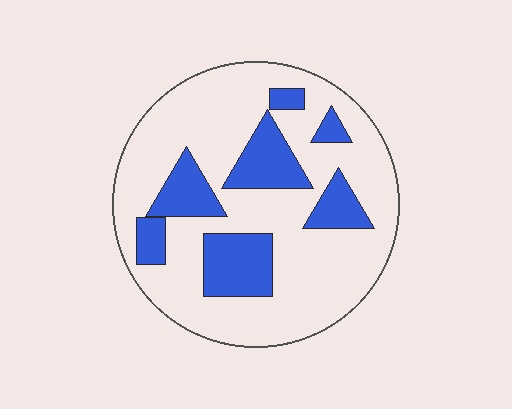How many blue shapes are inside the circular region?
7.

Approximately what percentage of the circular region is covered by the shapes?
Approximately 25%.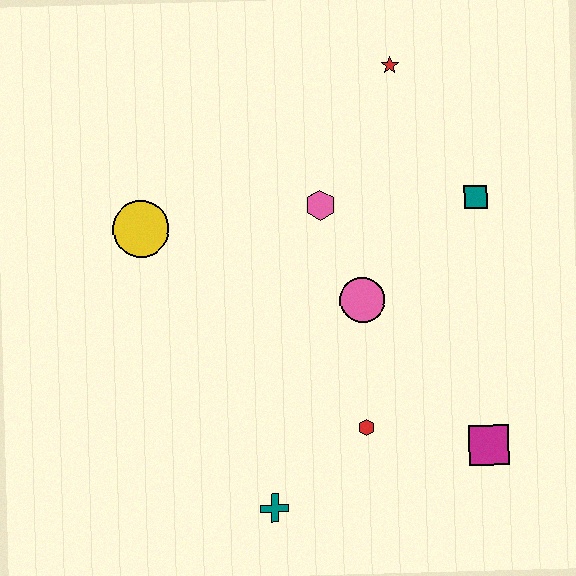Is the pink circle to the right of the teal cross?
Yes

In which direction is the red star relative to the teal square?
The red star is above the teal square.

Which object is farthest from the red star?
The teal cross is farthest from the red star.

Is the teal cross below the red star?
Yes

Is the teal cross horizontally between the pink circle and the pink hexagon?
No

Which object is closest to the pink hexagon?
The pink circle is closest to the pink hexagon.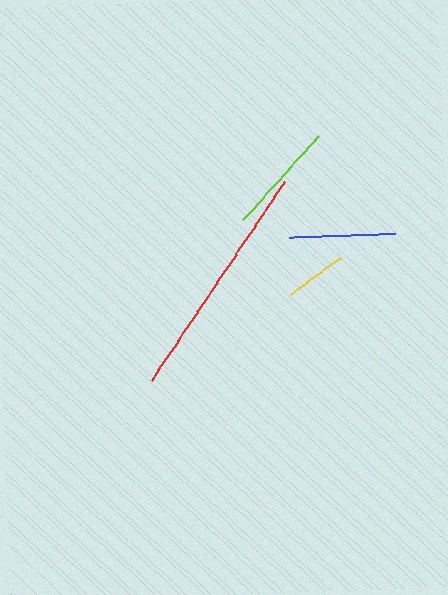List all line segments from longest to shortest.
From longest to shortest: red, lime, blue, yellow.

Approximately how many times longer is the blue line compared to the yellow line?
The blue line is approximately 1.7 times the length of the yellow line.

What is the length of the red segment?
The red segment is approximately 240 pixels long.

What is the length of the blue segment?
The blue segment is approximately 106 pixels long.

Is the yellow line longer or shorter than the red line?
The red line is longer than the yellow line.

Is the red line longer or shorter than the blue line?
The red line is longer than the blue line.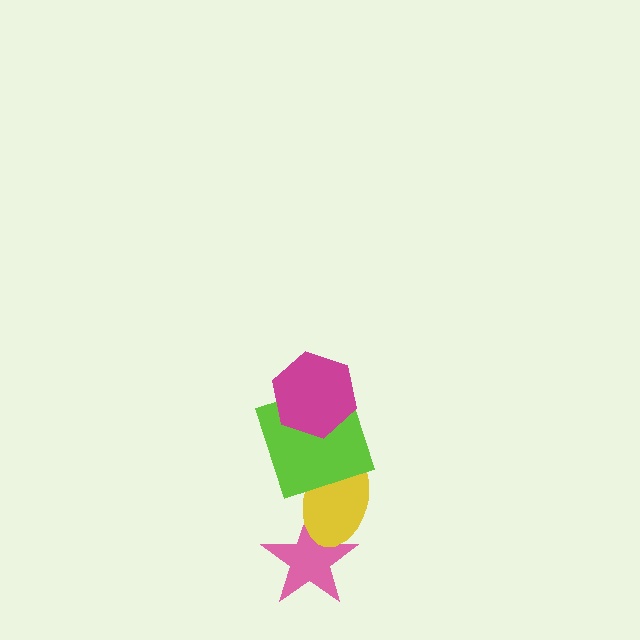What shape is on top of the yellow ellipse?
The lime square is on top of the yellow ellipse.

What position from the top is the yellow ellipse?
The yellow ellipse is 3rd from the top.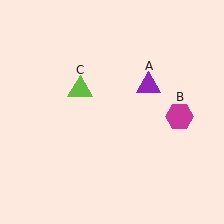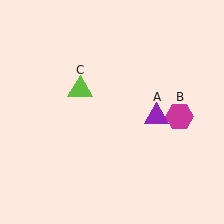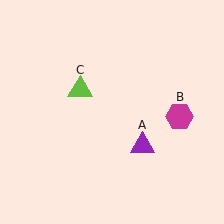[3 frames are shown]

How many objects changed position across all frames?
1 object changed position: purple triangle (object A).